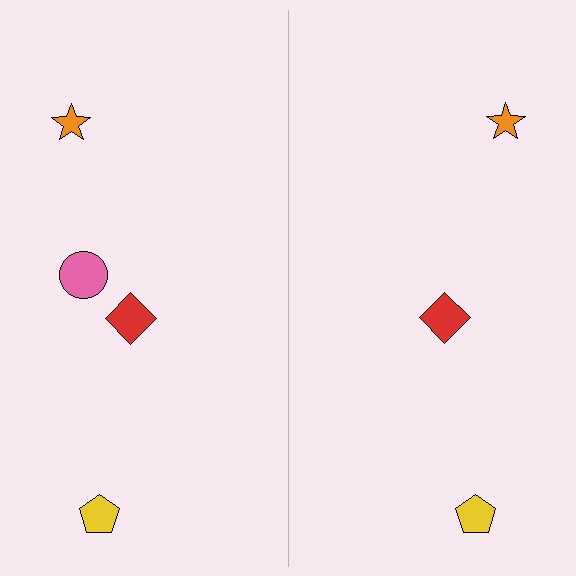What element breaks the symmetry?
A pink circle is missing from the right side.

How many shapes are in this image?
There are 7 shapes in this image.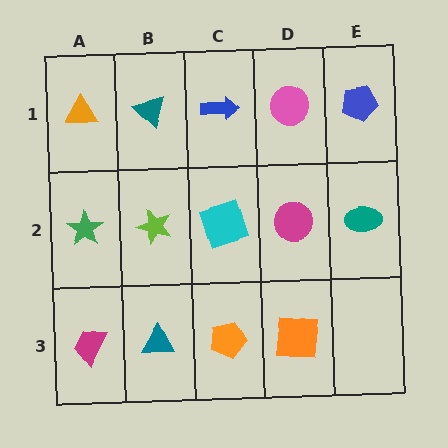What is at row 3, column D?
An orange square.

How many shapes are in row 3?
4 shapes.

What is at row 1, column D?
A pink circle.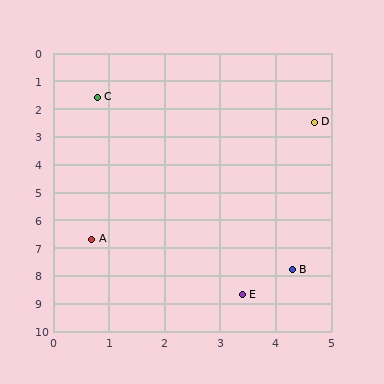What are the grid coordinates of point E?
Point E is at approximately (3.4, 8.7).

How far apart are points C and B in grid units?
Points C and B are about 7.1 grid units apart.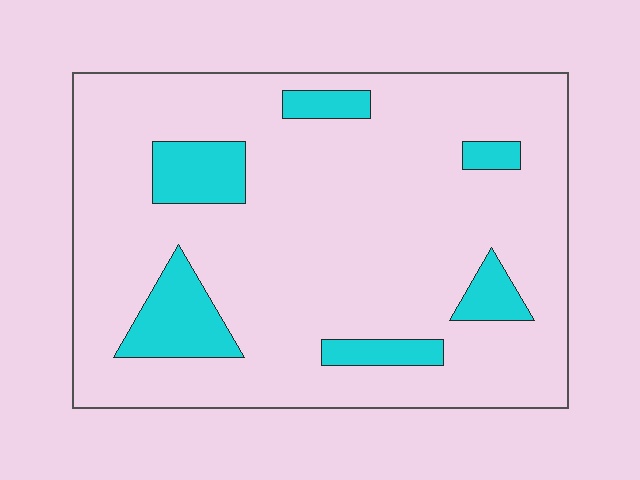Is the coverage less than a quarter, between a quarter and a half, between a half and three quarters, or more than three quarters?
Less than a quarter.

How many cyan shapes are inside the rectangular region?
6.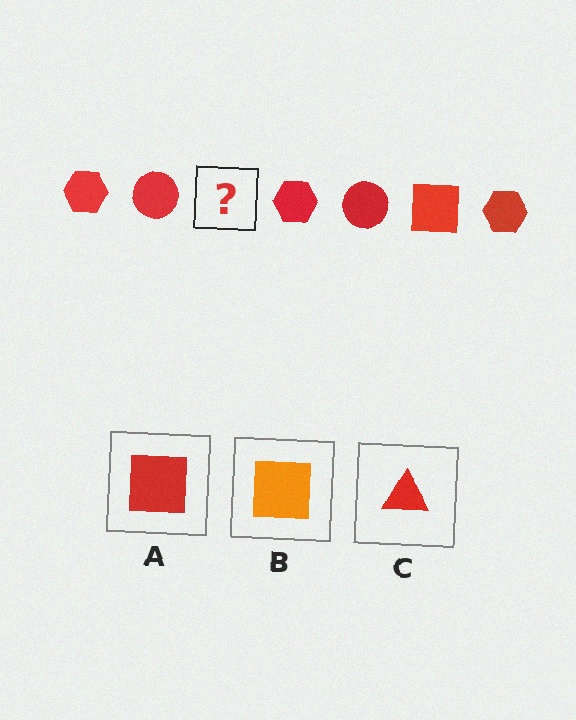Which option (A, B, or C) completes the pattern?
A.